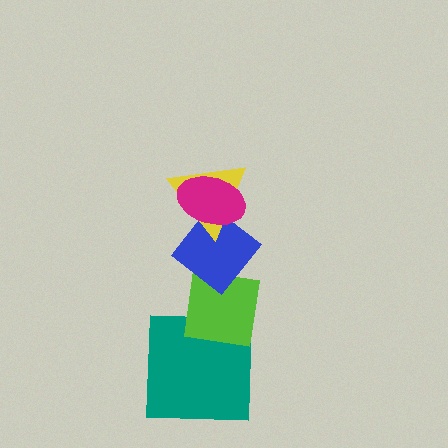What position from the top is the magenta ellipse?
The magenta ellipse is 1st from the top.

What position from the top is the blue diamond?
The blue diamond is 3rd from the top.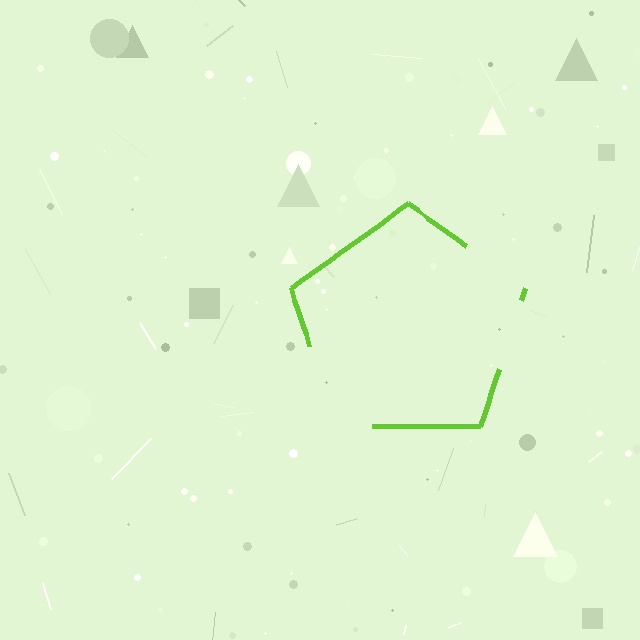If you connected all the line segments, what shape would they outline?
They would outline a pentagon.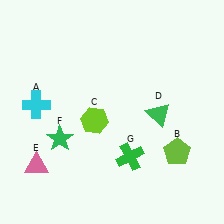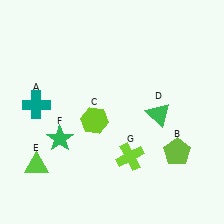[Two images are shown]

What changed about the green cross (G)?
In Image 1, G is green. In Image 2, it changed to lime.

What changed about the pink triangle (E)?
In Image 1, E is pink. In Image 2, it changed to lime.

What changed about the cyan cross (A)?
In Image 1, A is cyan. In Image 2, it changed to teal.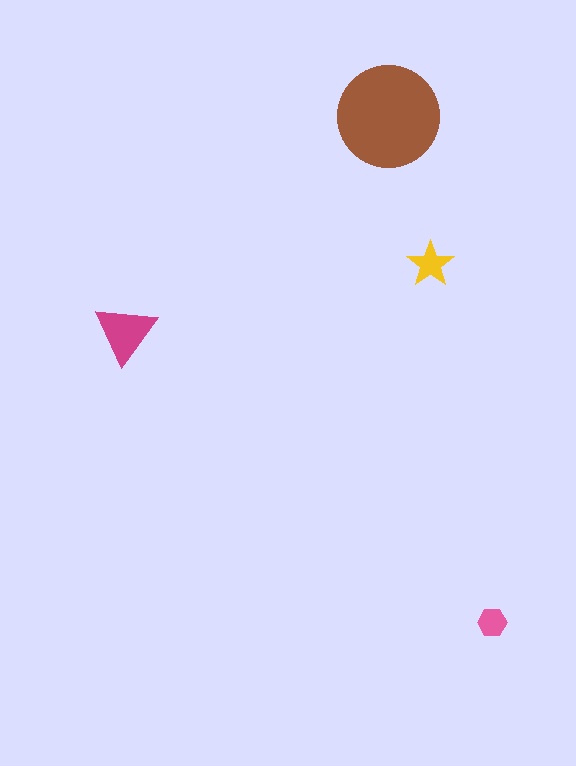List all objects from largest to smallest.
The brown circle, the magenta triangle, the yellow star, the pink hexagon.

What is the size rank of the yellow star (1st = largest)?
3rd.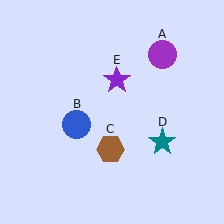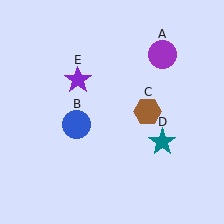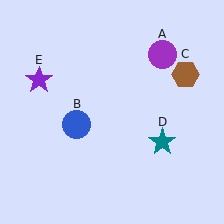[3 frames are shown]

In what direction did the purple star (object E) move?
The purple star (object E) moved left.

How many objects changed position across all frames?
2 objects changed position: brown hexagon (object C), purple star (object E).